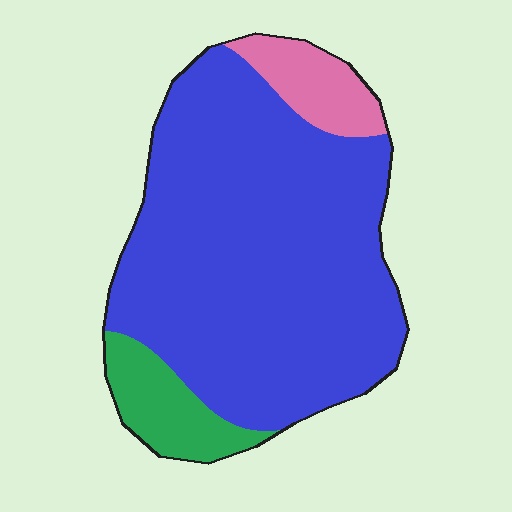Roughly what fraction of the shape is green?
Green covers about 10% of the shape.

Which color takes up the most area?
Blue, at roughly 80%.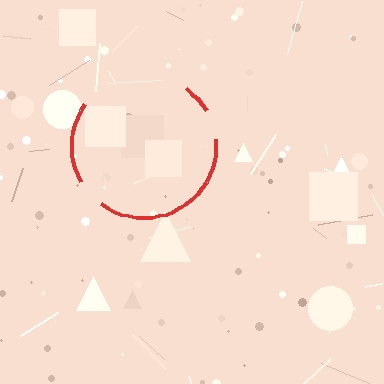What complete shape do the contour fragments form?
The contour fragments form a circle.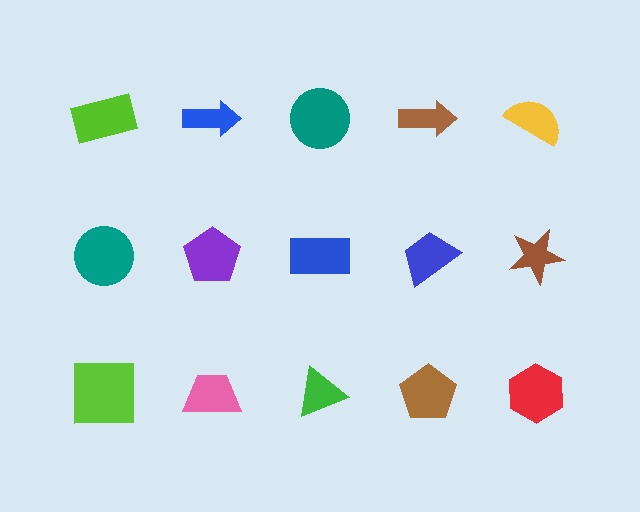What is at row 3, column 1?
A lime square.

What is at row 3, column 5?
A red hexagon.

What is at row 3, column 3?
A green triangle.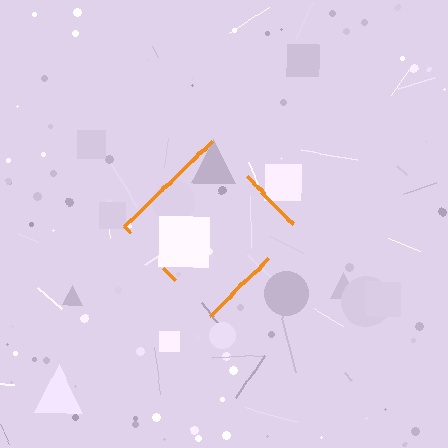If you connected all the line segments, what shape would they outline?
They would outline a diamond.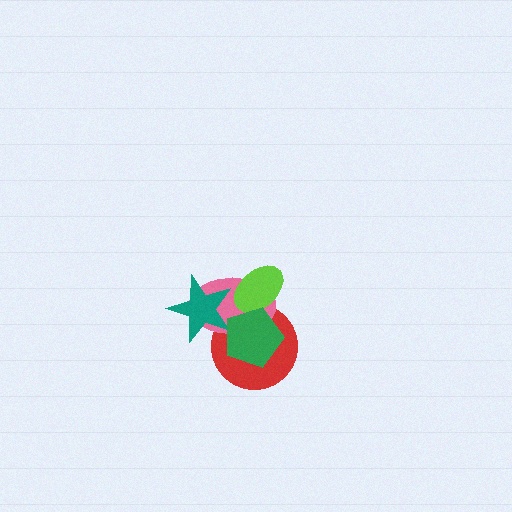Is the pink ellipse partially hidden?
Yes, it is partially covered by another shape.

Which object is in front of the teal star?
The green pentagon is in front of the teal star.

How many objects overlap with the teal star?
3 objects overlap with the teal star.